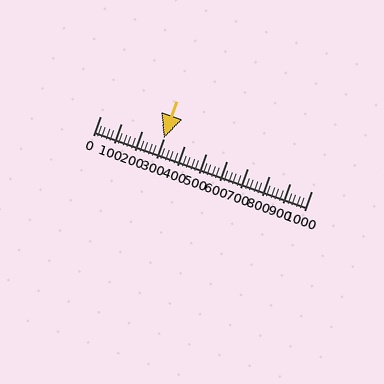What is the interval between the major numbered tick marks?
The major tick marks are spaced 100 units apart.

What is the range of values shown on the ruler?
The ruler shows values from 0 to 1000.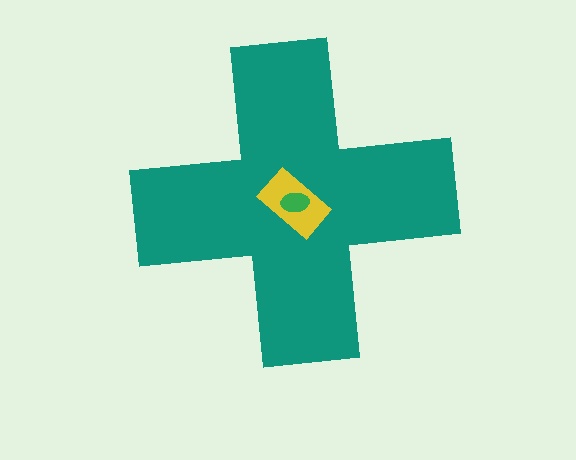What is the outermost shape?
The teal cross.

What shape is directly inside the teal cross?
The yellow rectangle.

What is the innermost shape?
The green ellipse.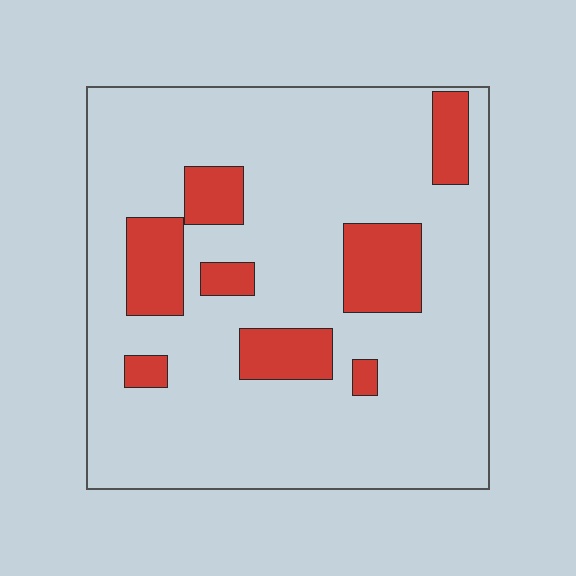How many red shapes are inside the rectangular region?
8.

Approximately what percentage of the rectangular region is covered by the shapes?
Approximately 20%.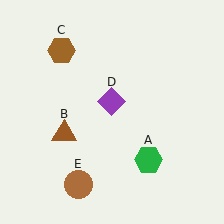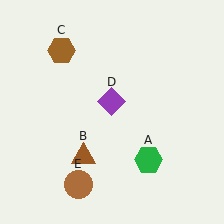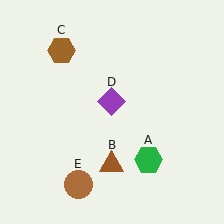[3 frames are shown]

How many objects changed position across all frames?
1 object changed position: brown triangle (object B).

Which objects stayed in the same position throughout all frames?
Green hexagon (object A) and brown hexagon (object C) and purple diamond (object D) and brown circle (object E) remained stationary.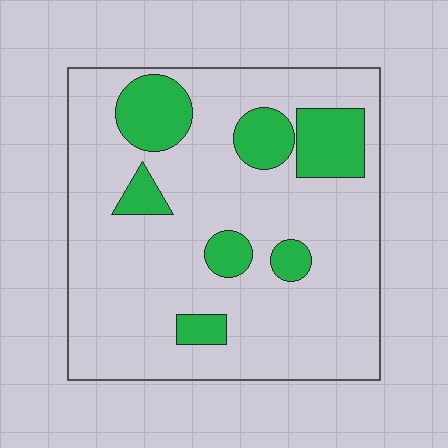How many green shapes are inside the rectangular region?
7.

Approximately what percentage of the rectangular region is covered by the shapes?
Approximately 20%.